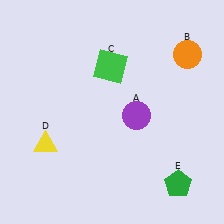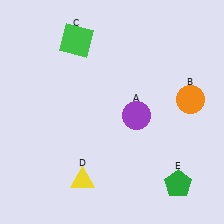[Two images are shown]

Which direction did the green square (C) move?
The green square (C) moved left.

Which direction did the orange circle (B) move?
The orange circle (B) moved down.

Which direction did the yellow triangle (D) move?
The yellow triangle (D) moved right.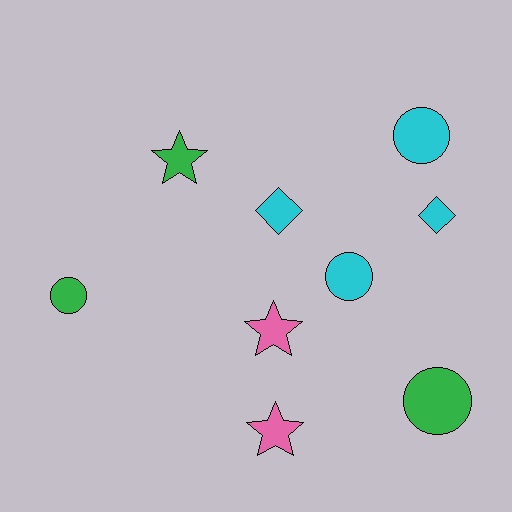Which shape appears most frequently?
Circle, with 4 objects.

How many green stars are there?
There is 1 green star.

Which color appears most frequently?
Cyan, with 4 objects.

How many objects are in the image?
There are 9 objects.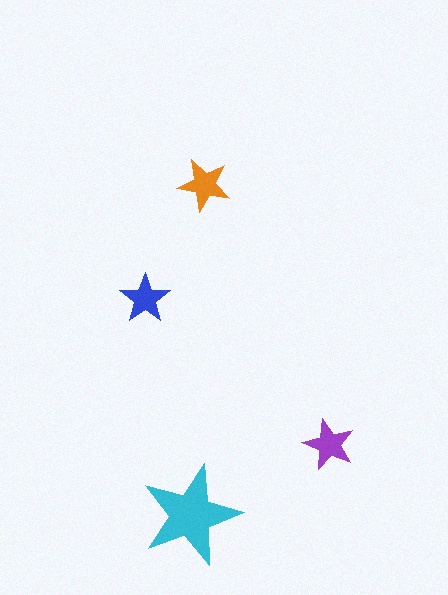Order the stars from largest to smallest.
the cyan one, the orange one, the purple one, the blue one.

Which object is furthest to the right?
The purple star is rightmost.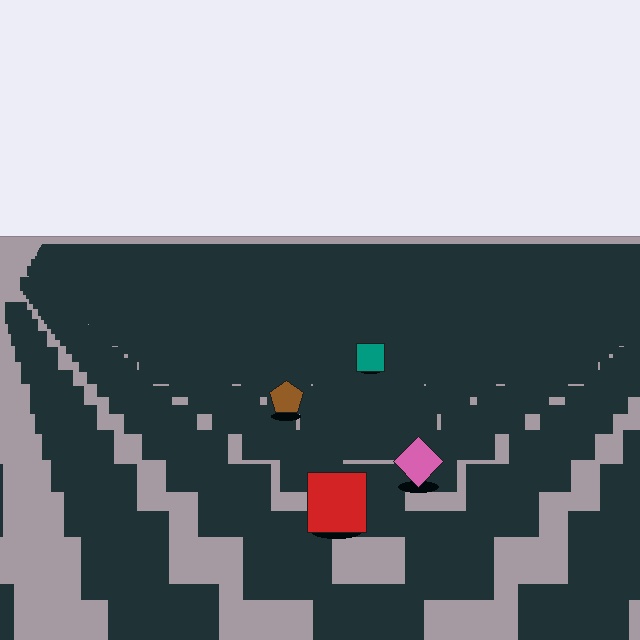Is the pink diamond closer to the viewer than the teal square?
Yes. The pink diamond is closer — you can tell from the texture gradient: the ground texture is coarser near it.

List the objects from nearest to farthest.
From nearest to farthest: the red square, the pink diamond, the brown pentagon, the teal square.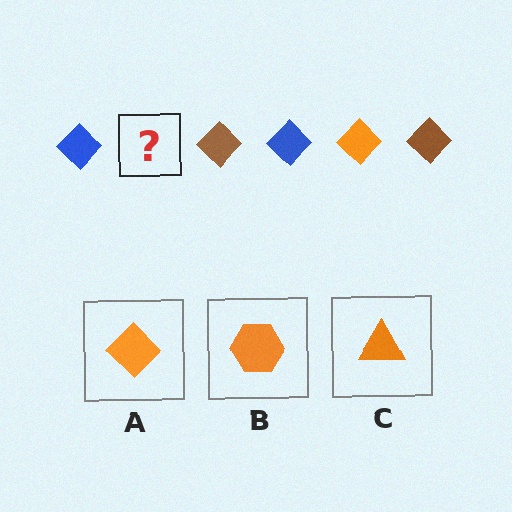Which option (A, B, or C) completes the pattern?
A.